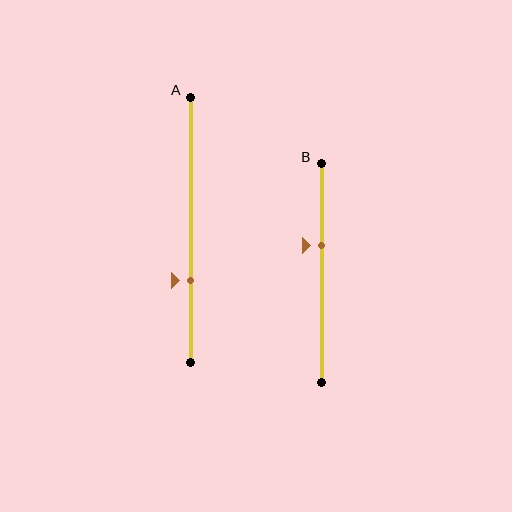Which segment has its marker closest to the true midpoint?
Segment B has its marker closest to the true midpoint.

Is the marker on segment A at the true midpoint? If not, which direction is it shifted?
No, the marker on segment A is shifted downward by about 19% of the segment length.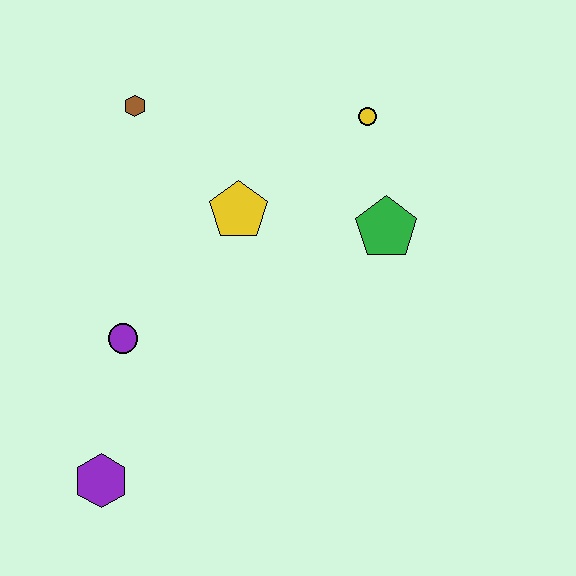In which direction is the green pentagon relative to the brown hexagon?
The green pentagon is to the right of the brown hexagon.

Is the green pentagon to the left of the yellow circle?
No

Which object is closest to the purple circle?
The purple hexagon is closest to the purple circle.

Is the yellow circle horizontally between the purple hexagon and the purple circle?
No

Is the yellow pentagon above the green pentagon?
Yes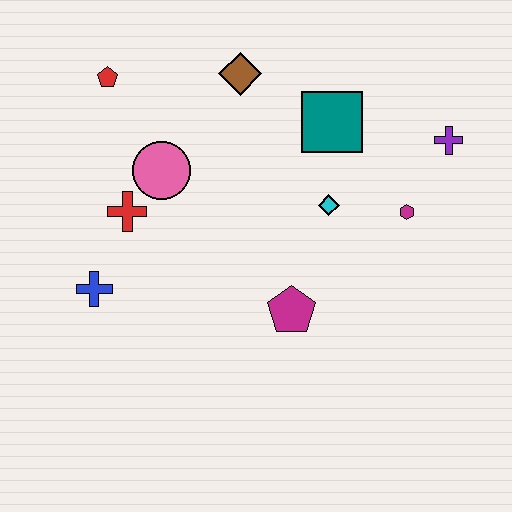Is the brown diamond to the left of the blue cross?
No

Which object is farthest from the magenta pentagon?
The red pentagon is farthest from the magenta pentagon.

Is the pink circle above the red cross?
Yes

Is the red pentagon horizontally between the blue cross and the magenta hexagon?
Yes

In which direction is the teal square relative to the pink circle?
The teal square is to the right of the pink circle.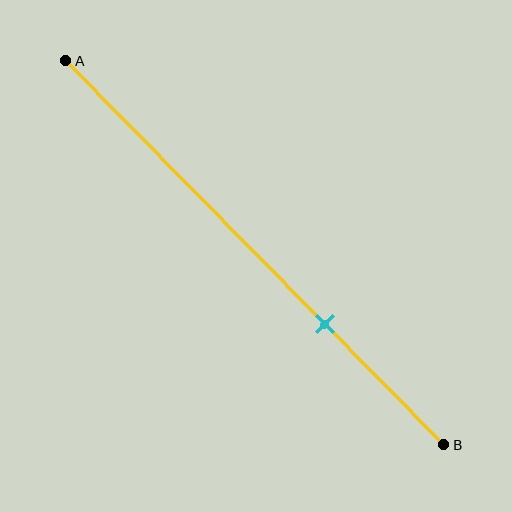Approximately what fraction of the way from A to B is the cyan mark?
The cyan mark is approximately 70% of the way from A to B.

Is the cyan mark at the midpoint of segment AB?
No, the mark is at about 70% from A, not at the 50% midpoint.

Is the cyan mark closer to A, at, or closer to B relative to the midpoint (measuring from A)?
The cyan mark is closer to point B than the midpoint of segment AB.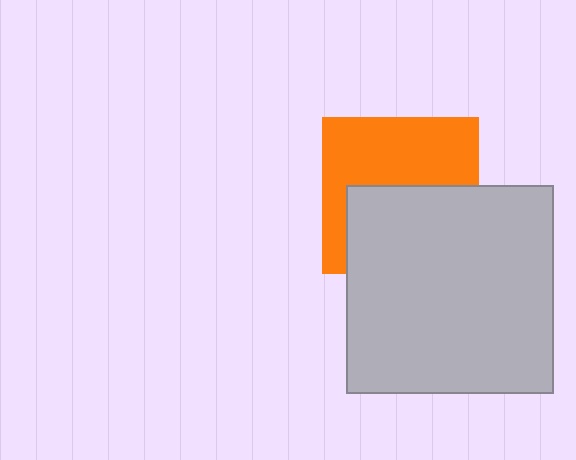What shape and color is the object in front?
The object in front is a light gray square.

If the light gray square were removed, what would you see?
You would see the complete orange square.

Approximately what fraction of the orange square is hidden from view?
Roughly 48% of the orange square is hidden behind the light gray square.